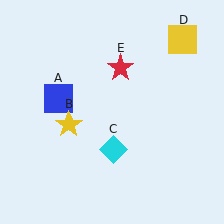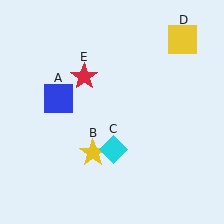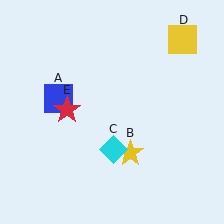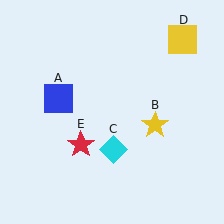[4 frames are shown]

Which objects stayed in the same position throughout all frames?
Blue square (object A) and cyan diamond (object C) and yellow square (object D) remained stationary.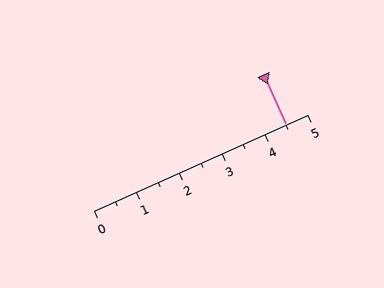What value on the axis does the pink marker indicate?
The marker indicates approximately 4.5.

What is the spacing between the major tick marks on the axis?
The major ticks are spaced 1 apart.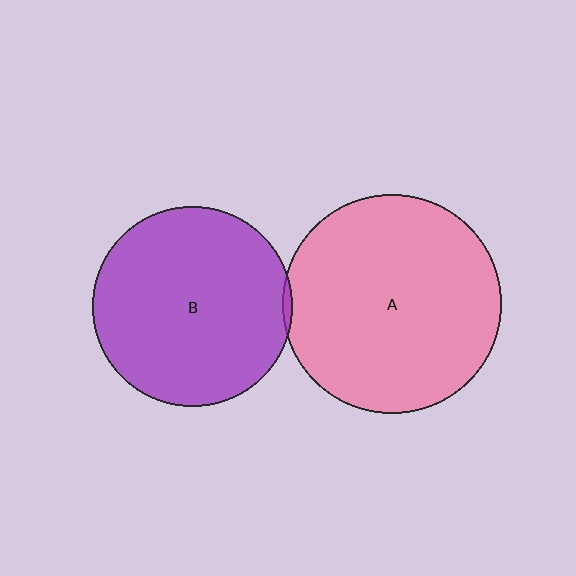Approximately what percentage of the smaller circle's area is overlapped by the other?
Approximately 5%.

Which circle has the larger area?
Circle A (pink).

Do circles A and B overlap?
Yes.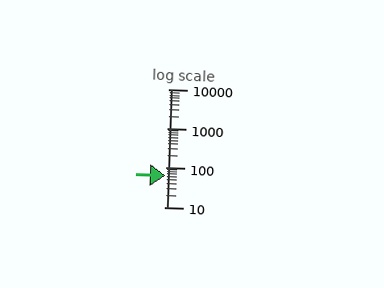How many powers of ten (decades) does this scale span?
The scale spans 3 decades, from 10 to 10000.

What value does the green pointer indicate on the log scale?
The pointer indicates approximately 65.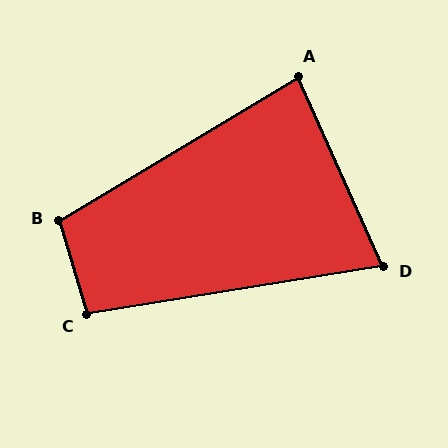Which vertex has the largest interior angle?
B, at approximately 105 degrees.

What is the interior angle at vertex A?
Approximately 83 degrees (acute).